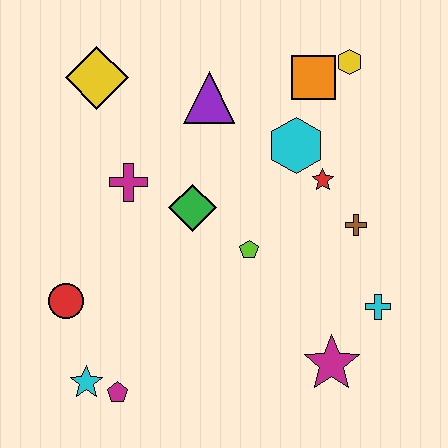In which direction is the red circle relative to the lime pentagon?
The red circle is to the left of the lime pentagon.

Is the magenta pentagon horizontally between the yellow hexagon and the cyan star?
Yes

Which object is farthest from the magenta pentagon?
The yellow hexagon is farthest from the magenta pentagon.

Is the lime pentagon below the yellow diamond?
Yes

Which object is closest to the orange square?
The yellow hexagon is closest to the orange square.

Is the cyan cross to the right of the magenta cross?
Yes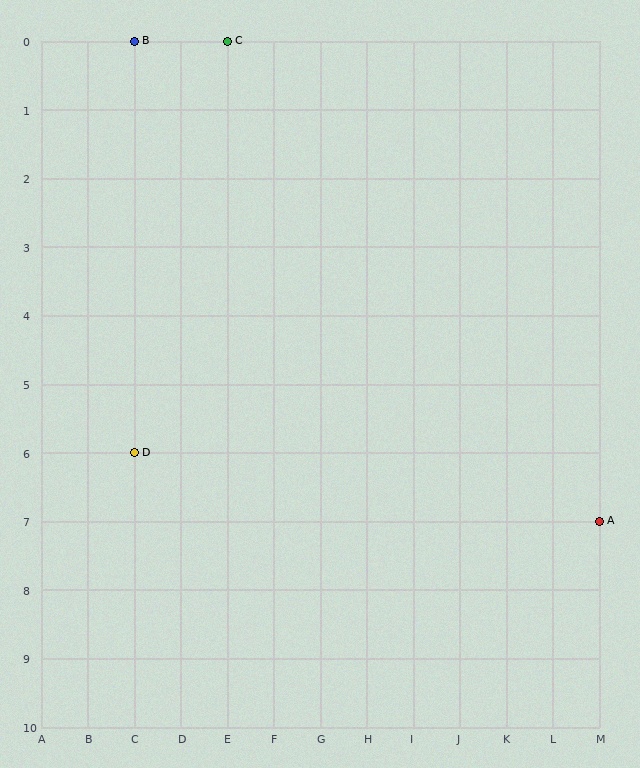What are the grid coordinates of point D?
Point D is at grid coordinates (C, 6).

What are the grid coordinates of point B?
Point B is at grid coordinates (C, 0).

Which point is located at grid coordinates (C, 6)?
Point D is at (C, 6).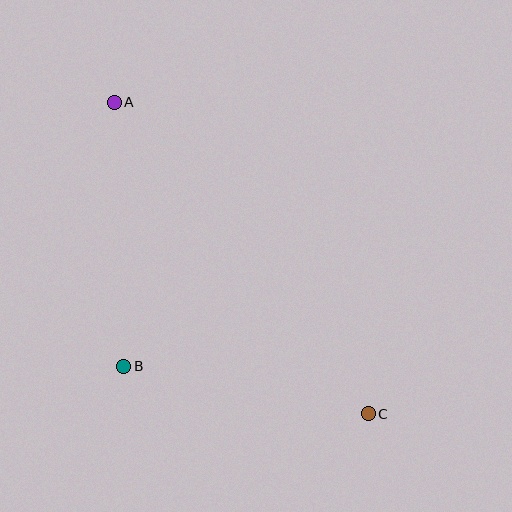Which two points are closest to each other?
Points B and C are closest to each other.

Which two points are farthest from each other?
Points A and C are farthest from each other.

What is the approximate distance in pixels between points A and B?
The distance between A and B is approximately 264 pixels.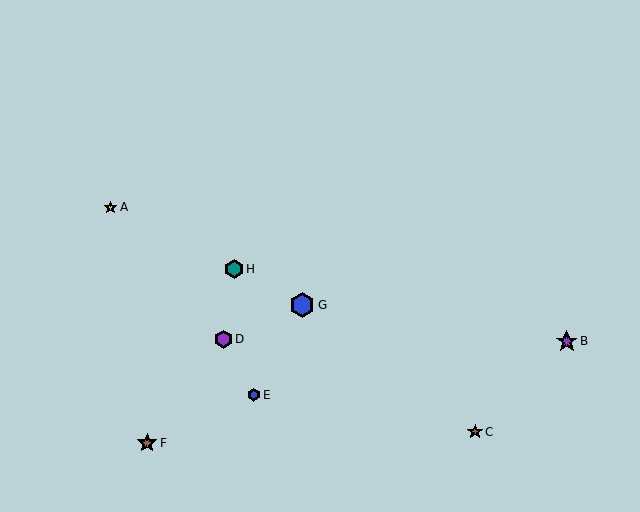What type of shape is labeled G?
Shape G is a blue hexagon.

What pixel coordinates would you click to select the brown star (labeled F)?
Click at (147, 443) to select the brown star F.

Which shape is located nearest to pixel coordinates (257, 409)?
The blue hexagon (labeled E) at (254, 395) is nearest to that location.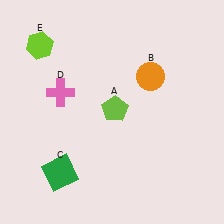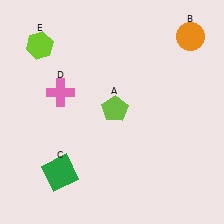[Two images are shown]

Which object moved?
The orange circle (B) moved up.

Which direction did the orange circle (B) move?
The orange circle (B) moved up.